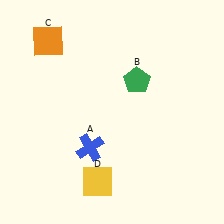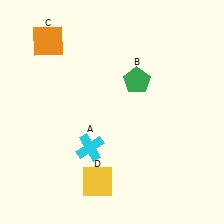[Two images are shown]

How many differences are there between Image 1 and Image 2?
There is 1 difference between the two images.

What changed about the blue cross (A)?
In Image 1, A is blue. In Image 2, it changed to cyan.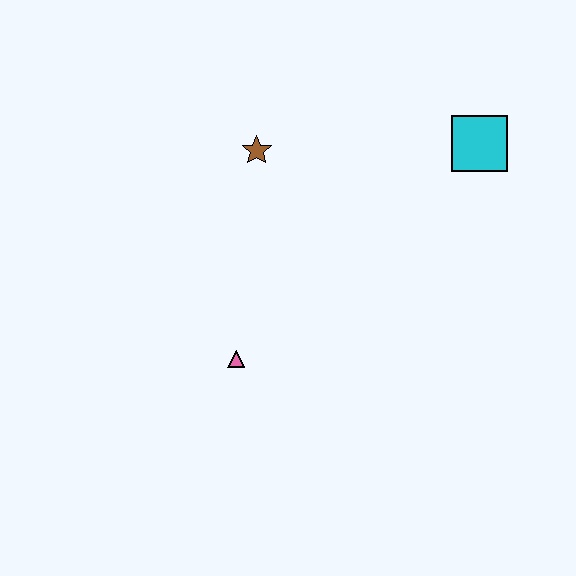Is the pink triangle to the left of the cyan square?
Yes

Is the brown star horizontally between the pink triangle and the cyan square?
Yes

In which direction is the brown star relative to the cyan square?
The brown star is to the left of the cyan square.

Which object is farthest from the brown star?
The cyan square is farthest from the brown star.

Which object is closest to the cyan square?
The brown star is closest to the cyan square.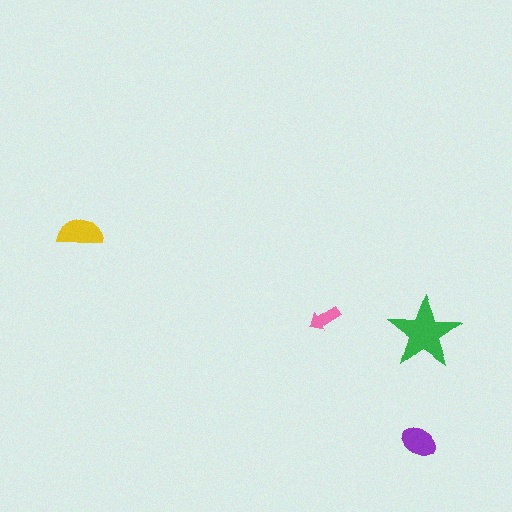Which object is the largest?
The green star.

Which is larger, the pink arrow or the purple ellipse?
The purple ellipse.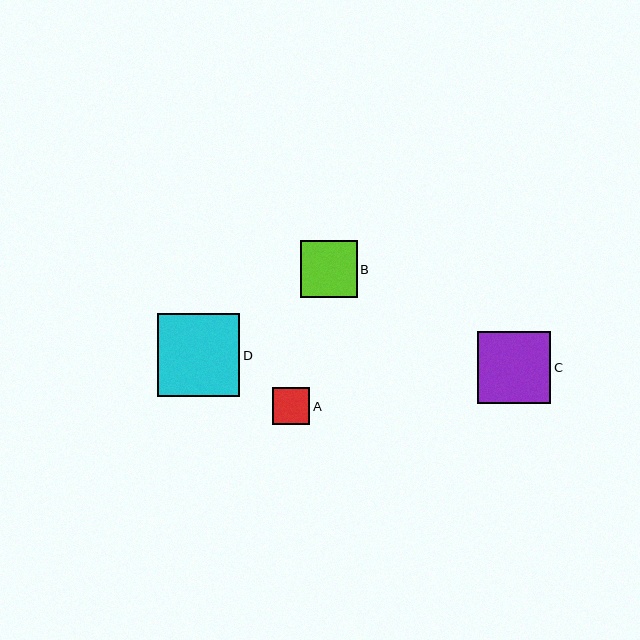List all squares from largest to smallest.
From largest to smallest: D, C, B, A.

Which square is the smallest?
Square A is the smallest with a size of approximately 38 pixels.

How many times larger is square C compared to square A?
Square C is approximately 1.9 times the size of square A.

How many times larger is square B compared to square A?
Square B is approximately 1.5 times the size of square A.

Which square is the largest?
Square D is the largest with a size of approximately 83 pixels.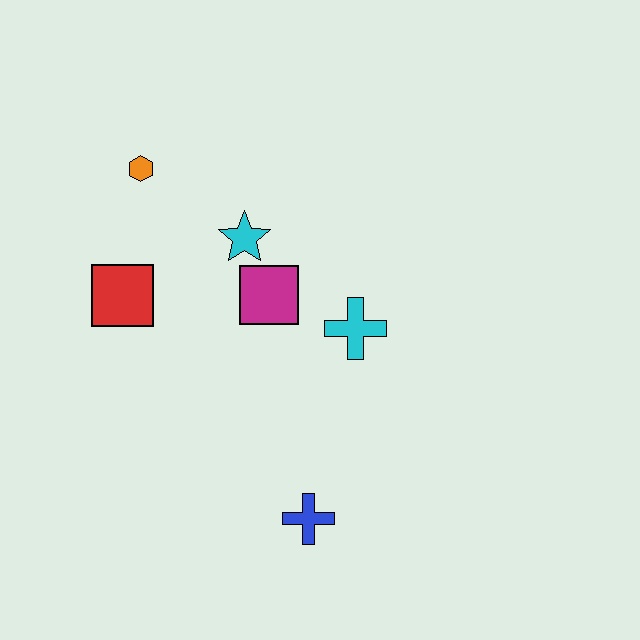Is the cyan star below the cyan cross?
No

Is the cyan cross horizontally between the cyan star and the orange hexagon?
No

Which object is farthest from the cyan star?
The blue cross is farthest from the cyan star.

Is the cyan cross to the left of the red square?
No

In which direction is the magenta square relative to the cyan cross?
The magenta square is to the left of the cyan cross.